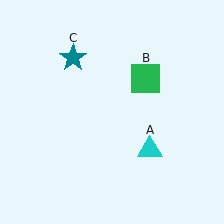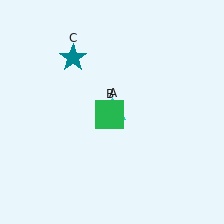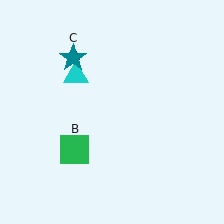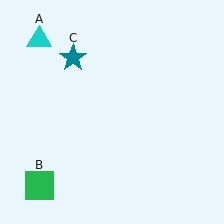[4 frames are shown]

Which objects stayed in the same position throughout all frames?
Teal star (object C) remained stationary.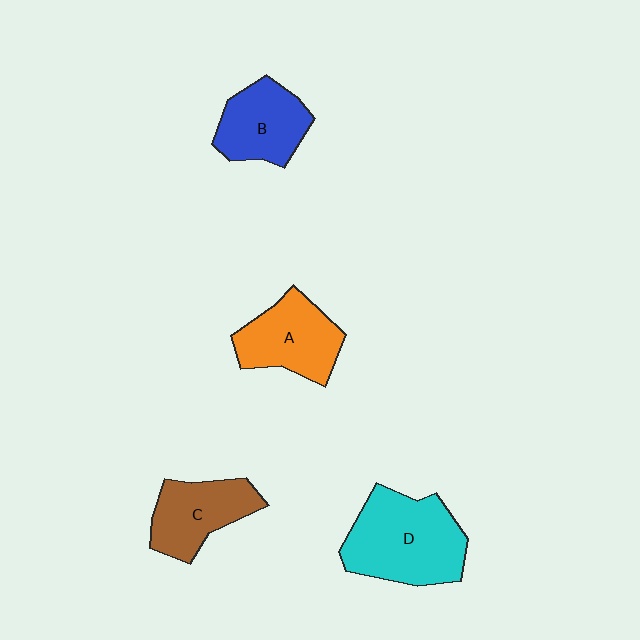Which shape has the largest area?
Shape D (cyan).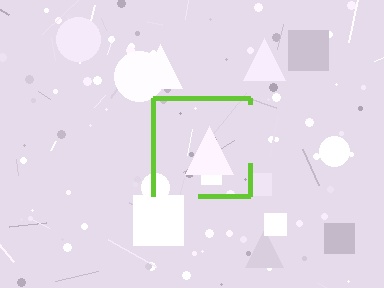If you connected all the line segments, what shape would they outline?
They would outline a square.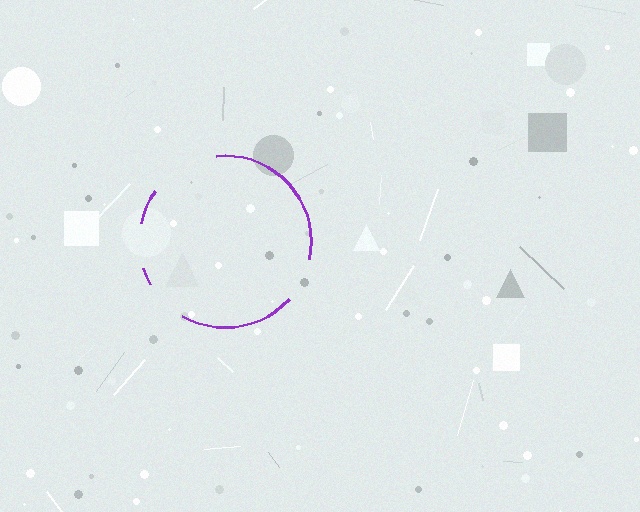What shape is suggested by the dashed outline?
The dashed outline suggests a circle.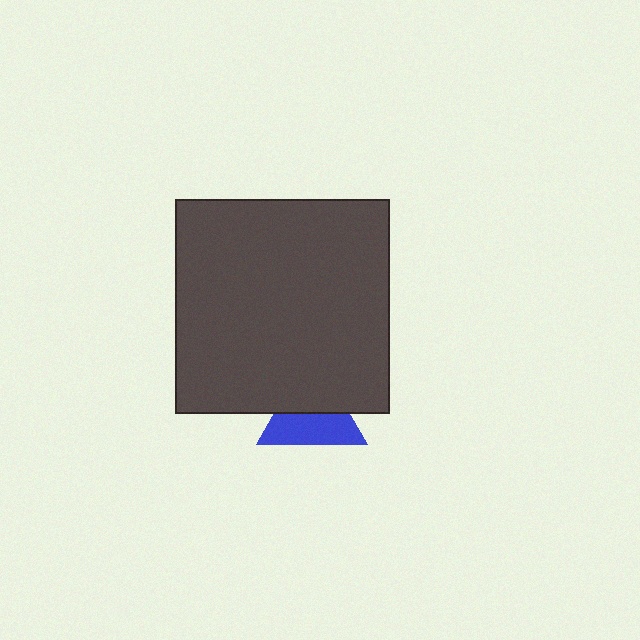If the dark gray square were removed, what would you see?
You would see the complete blue triangle.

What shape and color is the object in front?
The object in front is a dark gray square.